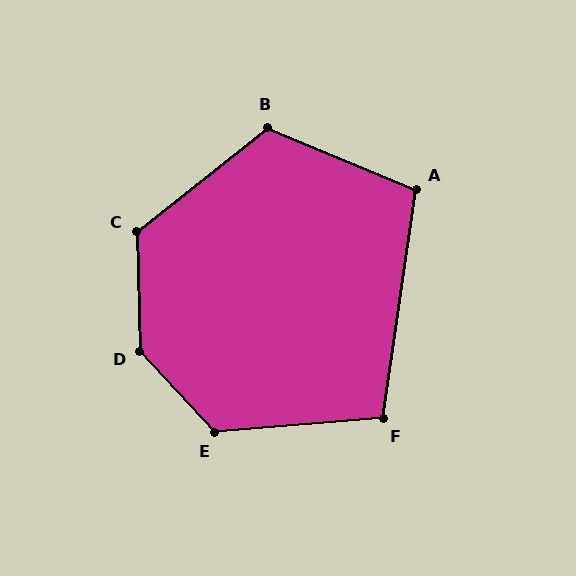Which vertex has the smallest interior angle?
F, at approximately 103 degrees.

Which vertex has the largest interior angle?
D, at approximately 138 degrees.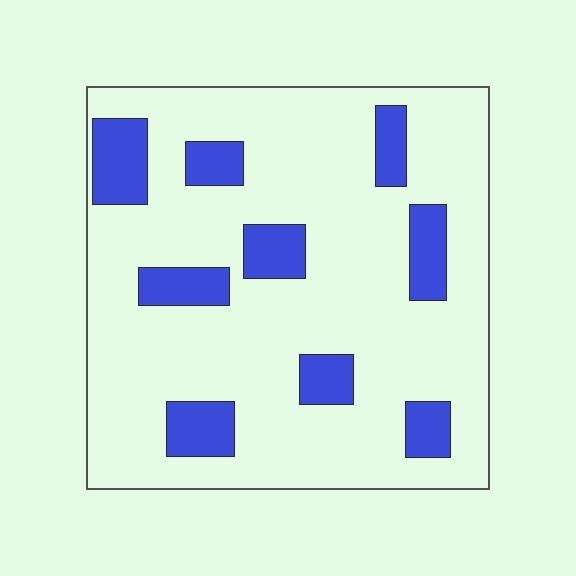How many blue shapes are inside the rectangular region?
9.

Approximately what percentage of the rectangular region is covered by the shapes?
Approximately 20%.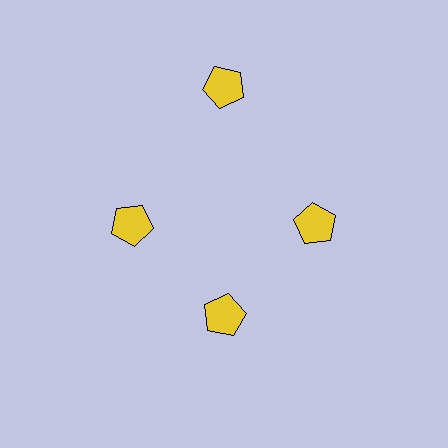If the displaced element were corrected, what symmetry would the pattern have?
It would have 4-fold rotational symmetry — the pattern would map onto itself every 90 degrees.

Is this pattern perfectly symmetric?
No. The 4 yellow pentagons are arranged in a ring, but one element near the 12 o'clock position is pushed outward from the center, breaking the 4-fold rotational symmetry.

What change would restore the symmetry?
The symmetry would be restored by moving it inward, back onto the ring so that all 4 pentagons sit at equal angles and equal distance from the center.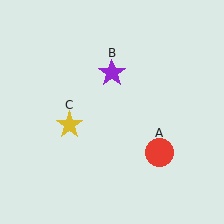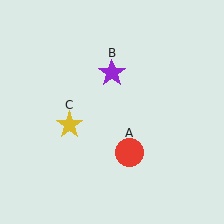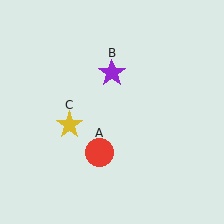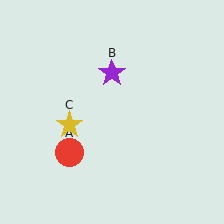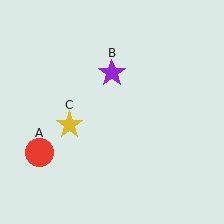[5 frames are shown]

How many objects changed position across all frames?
1 object changed position: red circle (object A).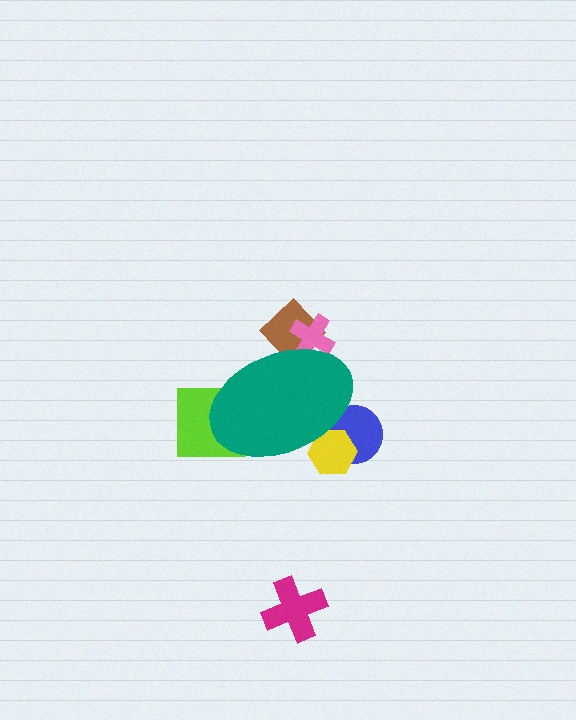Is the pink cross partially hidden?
Yes, the pink cross is partially hidden behind the teal ellipse.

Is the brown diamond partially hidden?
Yes, the brown diamond is partially hidden behind the teal ellipse.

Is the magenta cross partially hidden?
No, the magenta cross is fully visible.